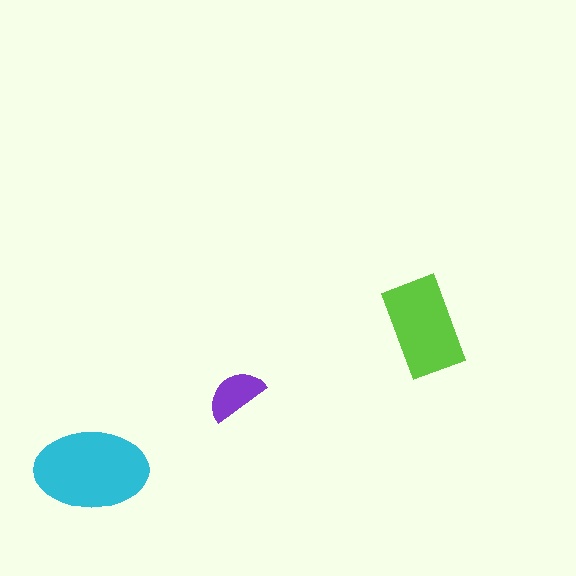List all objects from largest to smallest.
The cyan ellipse, the lime rectangle, the purple semicircle.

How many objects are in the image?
There are 3 objects in the image.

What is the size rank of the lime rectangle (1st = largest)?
2nd.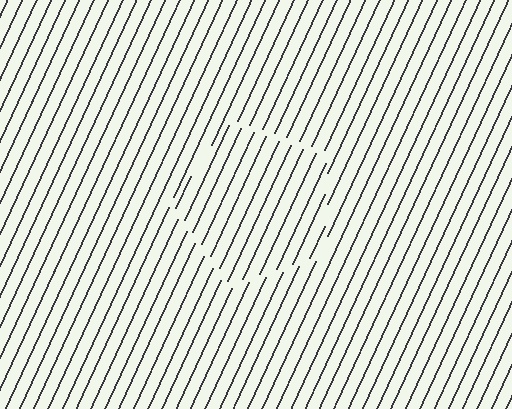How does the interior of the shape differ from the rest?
The interior of the shape contains the same grating, shifted by half a period — the contour is defined by the phase discontinuity where line-ends from the inner and outer gratings abut.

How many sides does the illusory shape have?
5 sides — the line-ends trace a pentagon.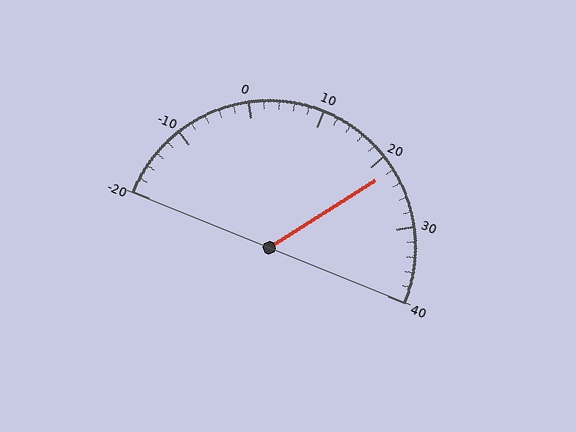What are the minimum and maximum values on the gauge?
The gauge ranges from -20 to 40.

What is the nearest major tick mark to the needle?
The nearest major tick mark is 20.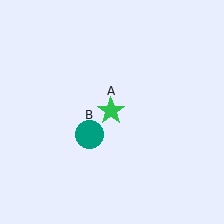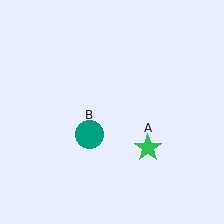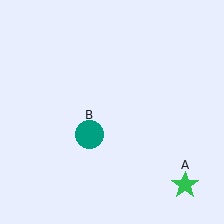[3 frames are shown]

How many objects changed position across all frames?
1 object changed position: green star (object A).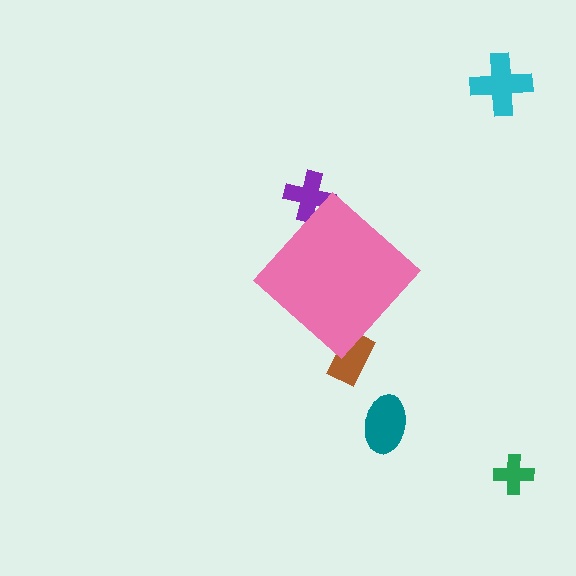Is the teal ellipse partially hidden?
No, the teal ellipse is fully visible.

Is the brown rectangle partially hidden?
Yes, the brown rectangle is partially hidden behind the pink diamond.